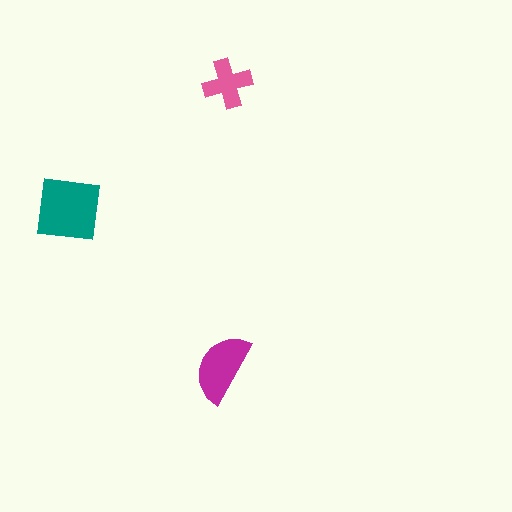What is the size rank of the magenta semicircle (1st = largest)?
2nd.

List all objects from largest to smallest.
The teal square, the magenta semicircle, the pink cross.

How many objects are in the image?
There are 3 objects in the image.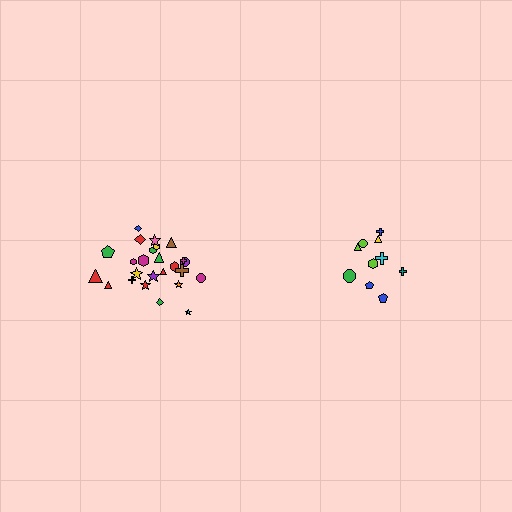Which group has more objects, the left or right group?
The left group.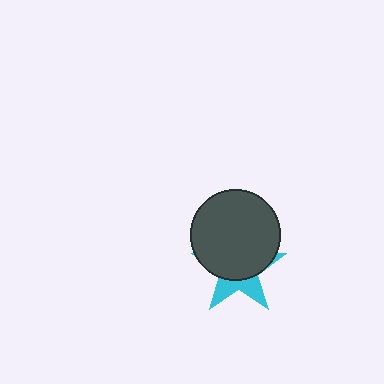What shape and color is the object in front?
The object in front is a dark gray circle.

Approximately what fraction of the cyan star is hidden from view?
Roughly 66% of the cyan star is hidden behind the dark gray circle.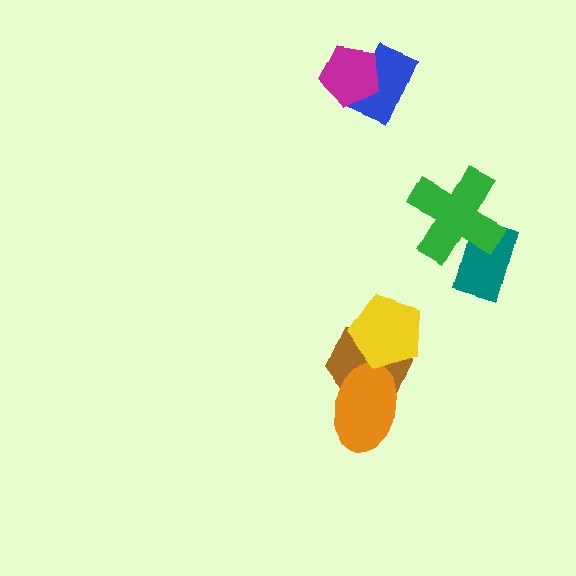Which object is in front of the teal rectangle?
The green cross is in front of the teal rectangle.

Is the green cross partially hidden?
No, no other shape covers it.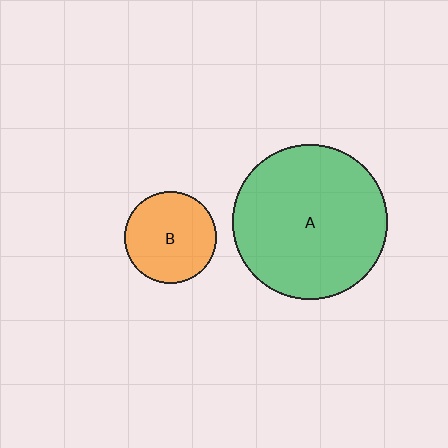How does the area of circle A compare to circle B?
Approximately 2.8 times.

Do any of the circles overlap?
No, none of the circles overlap.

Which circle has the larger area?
Circle A (green).